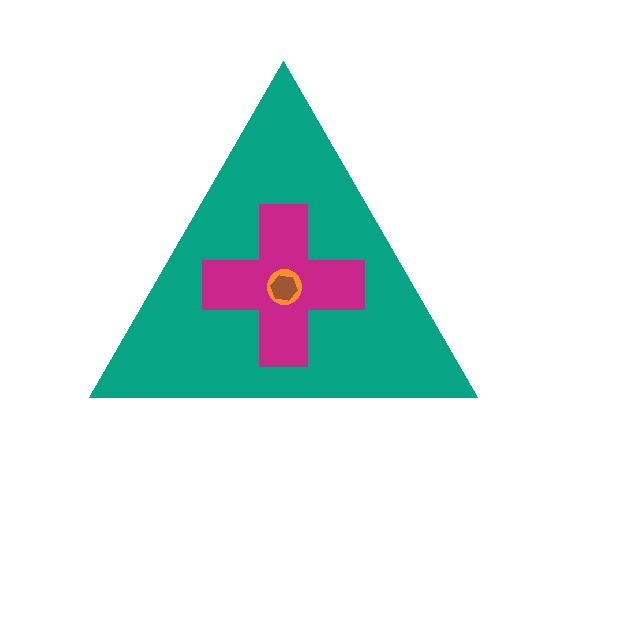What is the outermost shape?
The teal triangle.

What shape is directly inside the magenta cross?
The orange circle.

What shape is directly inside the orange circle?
The brown hexagon.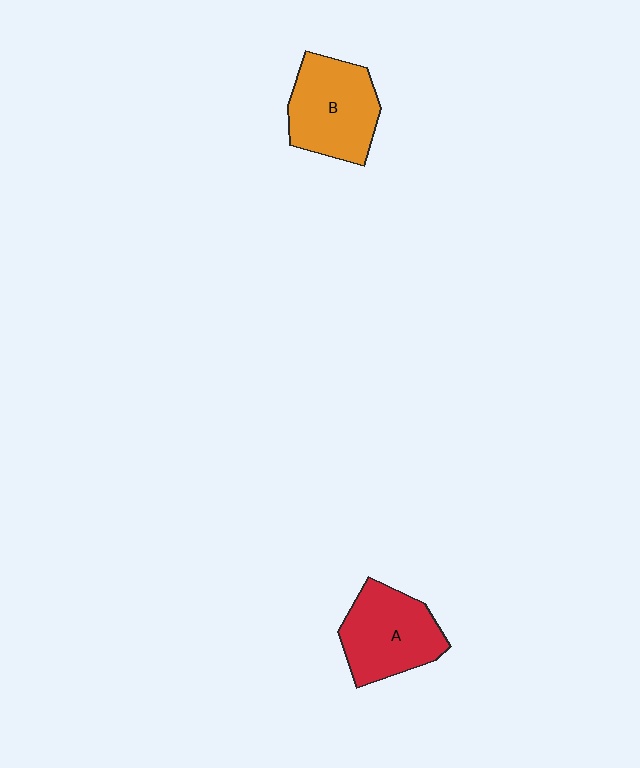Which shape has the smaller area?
Shape A (red).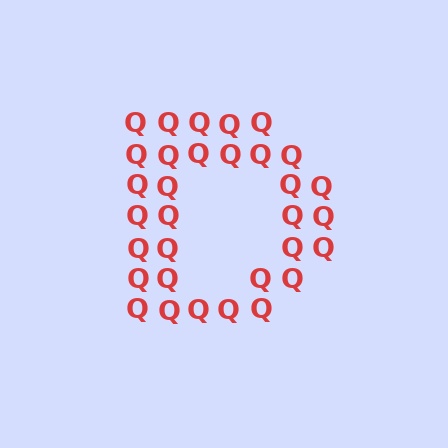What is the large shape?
The large shape is the letter D.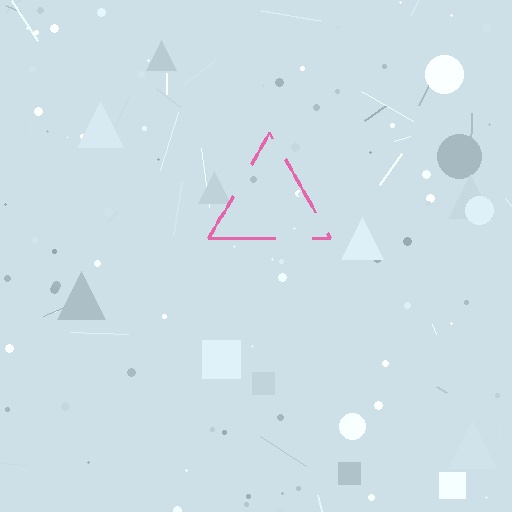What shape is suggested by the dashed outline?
The dashed outline suggests a triangle.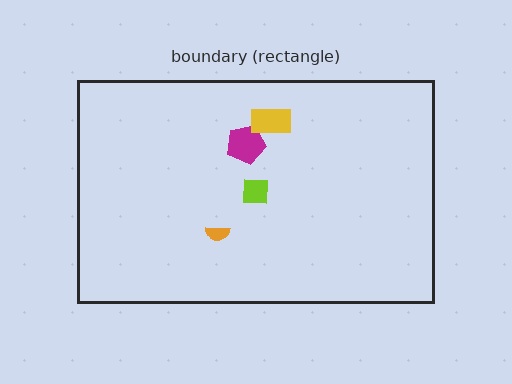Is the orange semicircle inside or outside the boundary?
Inside.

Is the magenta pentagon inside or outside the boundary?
Inside.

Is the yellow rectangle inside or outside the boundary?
Inside.